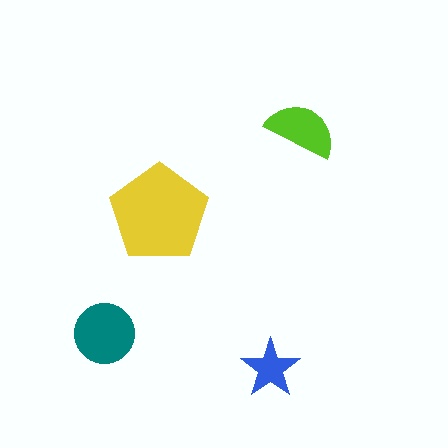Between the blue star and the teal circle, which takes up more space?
The teal circle.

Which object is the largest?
The yellow pentagon.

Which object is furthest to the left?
The teal circle is leftmost.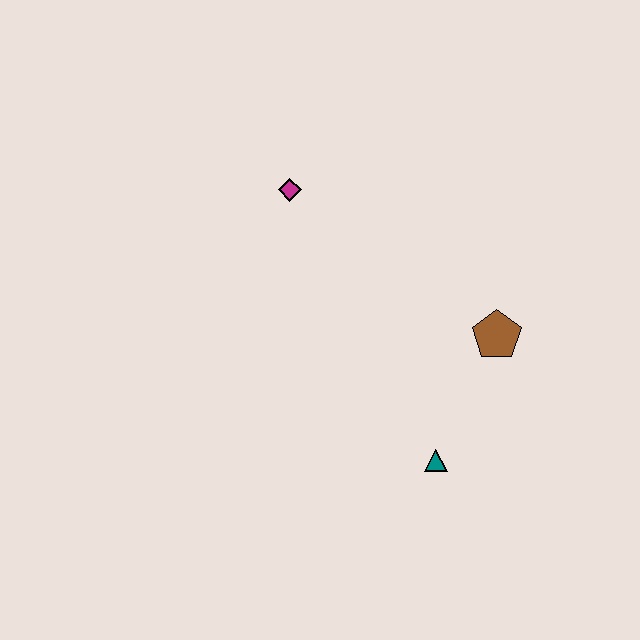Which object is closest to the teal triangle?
The brown pentagon is closest to the teal triangle.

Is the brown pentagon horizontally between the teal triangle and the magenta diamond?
No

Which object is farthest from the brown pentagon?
The magenta diamond is farthest from the brown pentagon.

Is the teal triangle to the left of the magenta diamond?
No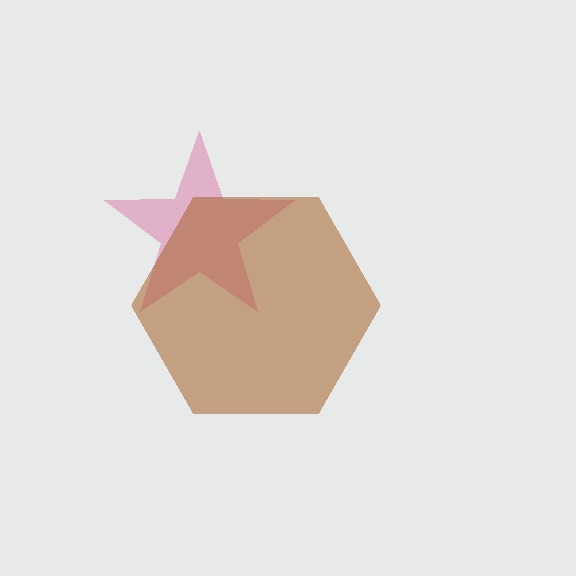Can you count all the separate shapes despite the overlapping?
Yes, there are 2 separate shapes.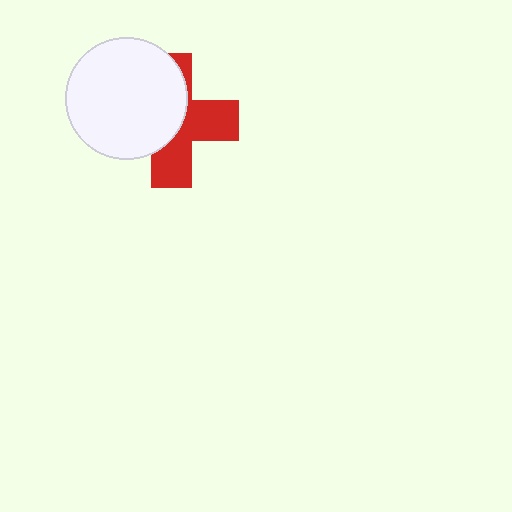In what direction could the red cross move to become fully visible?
The red cross could move right. That would shift it out from behind the white circle entirely.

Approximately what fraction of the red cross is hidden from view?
Roughly 52% of the red cross is hidden behind the white circle.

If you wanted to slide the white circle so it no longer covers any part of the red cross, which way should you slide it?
Slide it left — that is the most direct way to separate the two shapes.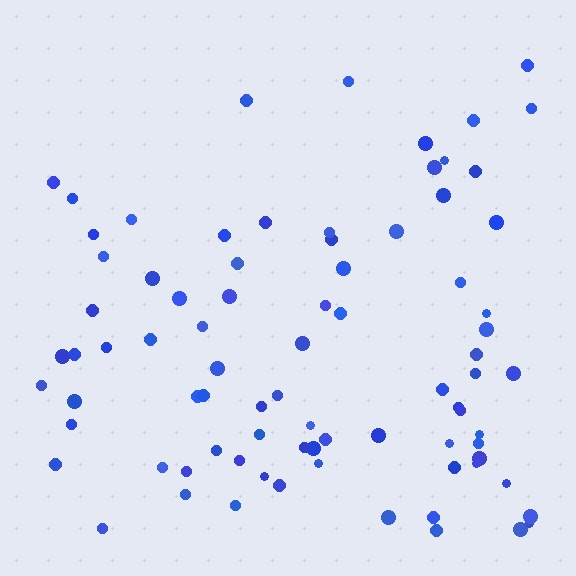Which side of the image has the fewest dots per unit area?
The top.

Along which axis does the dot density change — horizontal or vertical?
Vertical.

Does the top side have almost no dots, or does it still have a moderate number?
Still a moderate number, just noticeably fewer than the bottom.